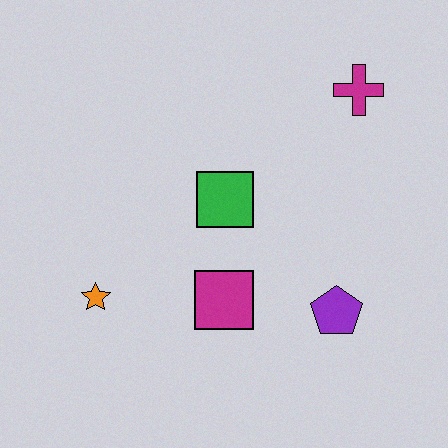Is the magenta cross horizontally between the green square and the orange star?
No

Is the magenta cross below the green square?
No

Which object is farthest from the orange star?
The magenta cross is farthest from the orange star.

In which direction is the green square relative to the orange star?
The green square is to the right of the orange star.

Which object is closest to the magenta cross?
The green square is closest to the magenta cross.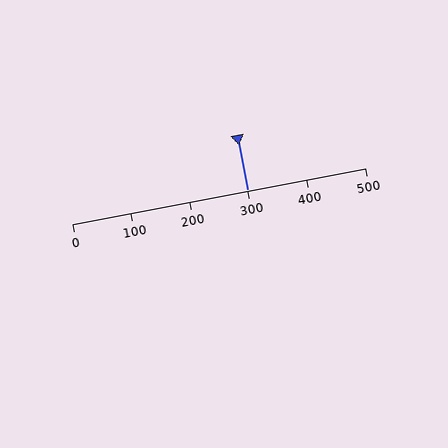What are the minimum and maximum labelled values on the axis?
The axis runs from 0 to 500.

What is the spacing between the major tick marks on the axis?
The major ticks are spaced 100 apart.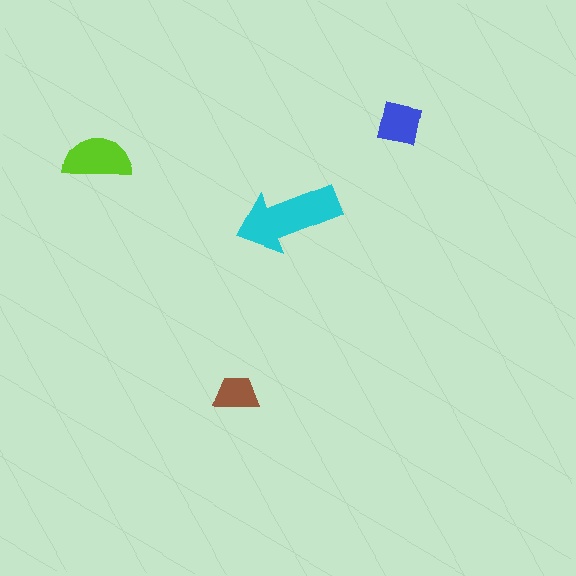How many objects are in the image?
There are 4 objects in the image.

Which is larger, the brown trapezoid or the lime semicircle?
The lime semicircle.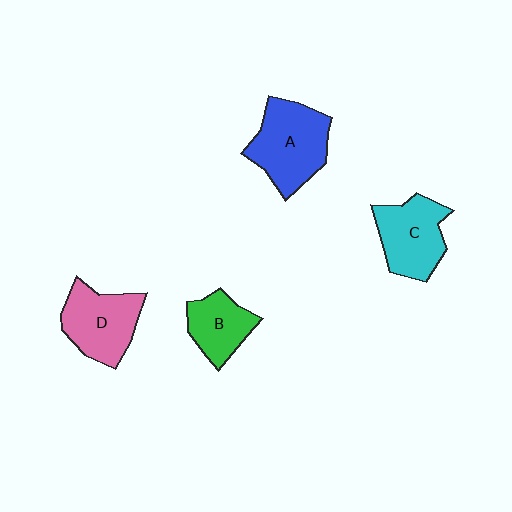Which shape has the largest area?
Shape A (blue).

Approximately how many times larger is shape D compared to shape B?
Approximately 1.4 times.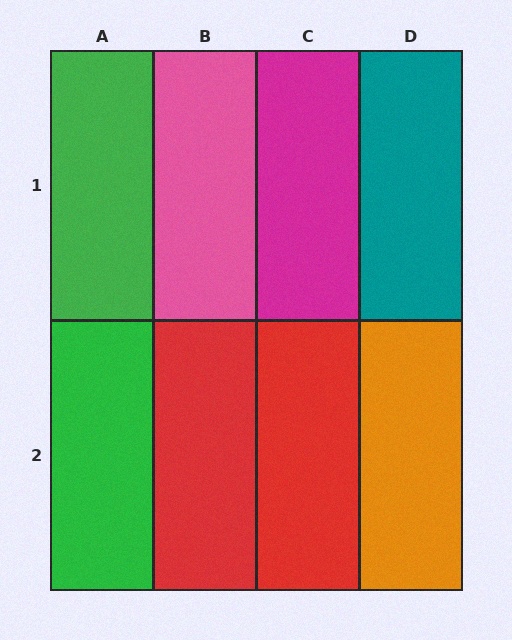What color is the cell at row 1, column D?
Teal.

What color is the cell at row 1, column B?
Pink.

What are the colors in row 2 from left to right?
Green, red, red, orange.